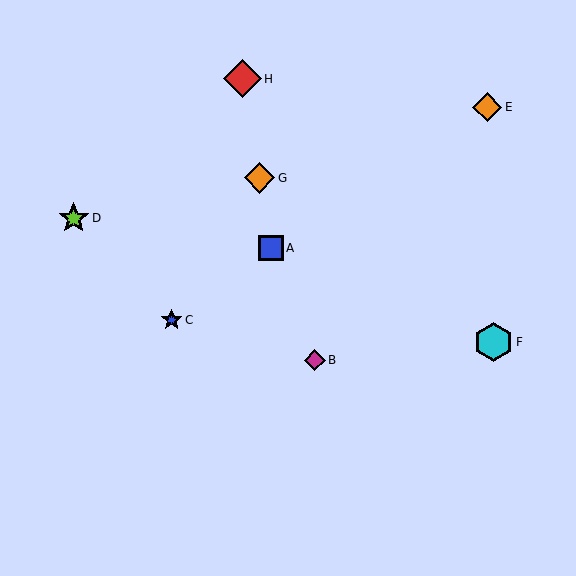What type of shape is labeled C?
Shape C is a blue star.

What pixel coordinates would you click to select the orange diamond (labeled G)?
Click at (260, 178) to select the orange diamond G.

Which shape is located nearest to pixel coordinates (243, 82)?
The red diamond (labeled H) at (242, 79) is nearest to that location.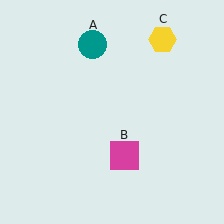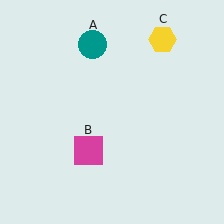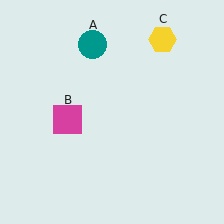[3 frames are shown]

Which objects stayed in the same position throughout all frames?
Teal circle (object A) and yellow hexagon (object C) remained stationary.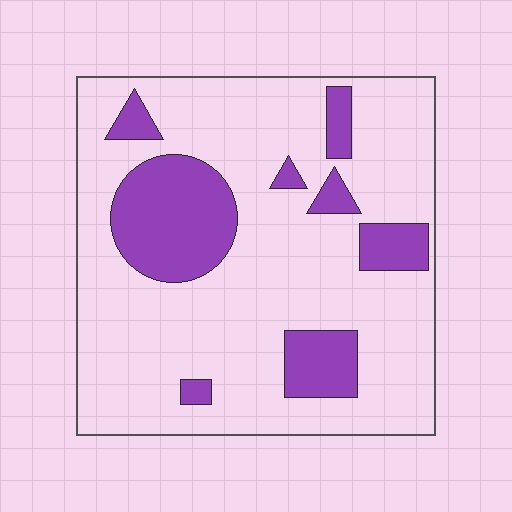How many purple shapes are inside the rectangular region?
8.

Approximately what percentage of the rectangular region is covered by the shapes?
Approximately 20%.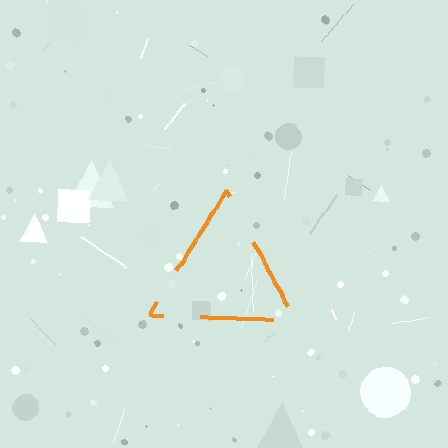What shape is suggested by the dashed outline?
The dashed outline suggests a triangle.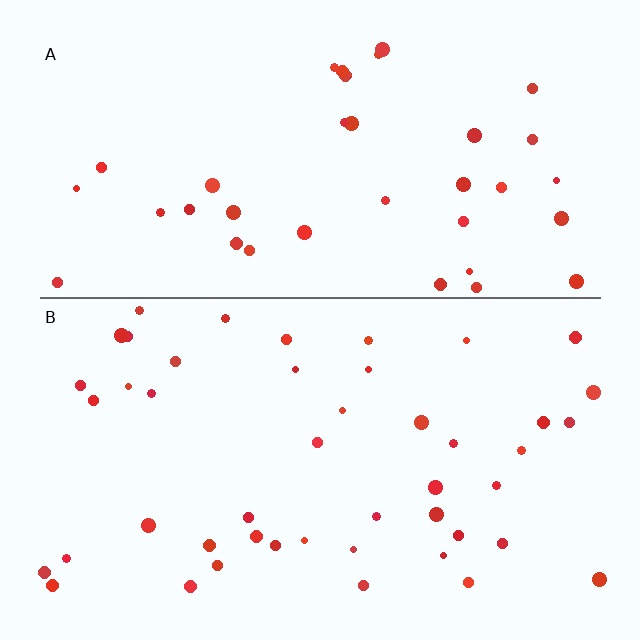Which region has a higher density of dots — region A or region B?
B (the bottom).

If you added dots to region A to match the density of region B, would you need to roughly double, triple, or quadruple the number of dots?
Approximately double.